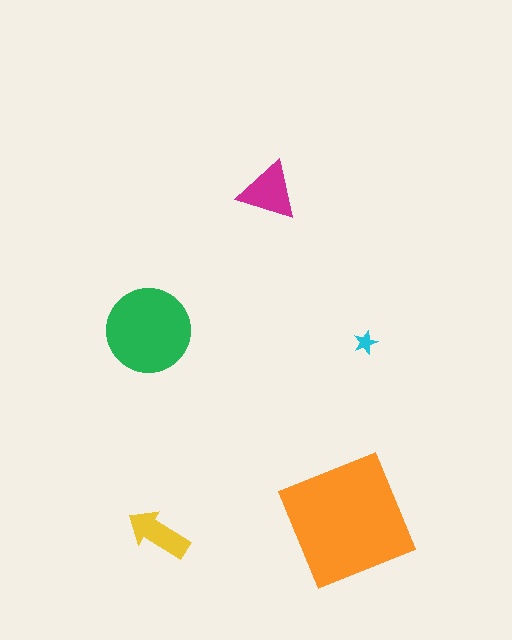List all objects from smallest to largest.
The cyan star, the yellow arrow, the magenta triangle, the green circle, the orange square.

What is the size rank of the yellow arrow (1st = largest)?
4th.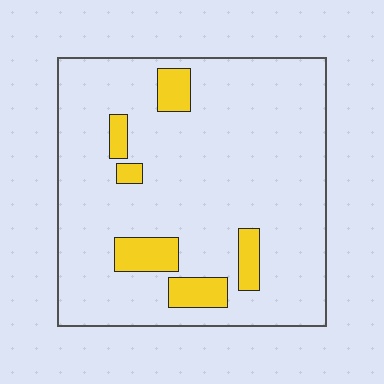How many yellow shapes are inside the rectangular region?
6.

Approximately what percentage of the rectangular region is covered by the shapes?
Approximately 10%.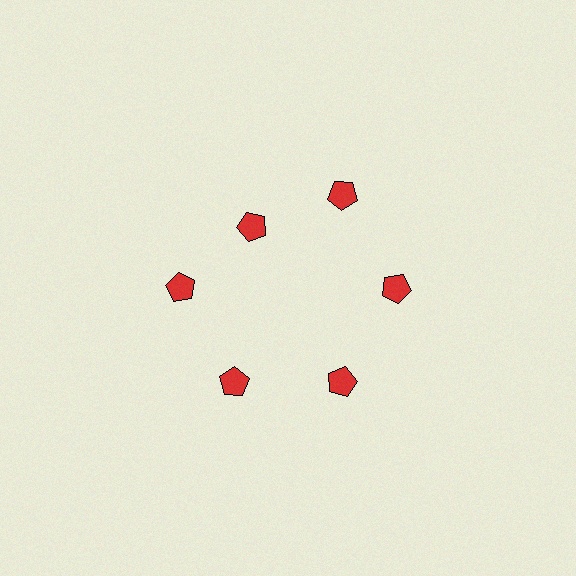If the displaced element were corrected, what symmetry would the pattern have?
It would have 6-fold rotational symmetry — the pattern would map onto itself every 60 degrees.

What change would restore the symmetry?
The symmetry would be restored by moving it outward, back onto the ring so that all 6 pentagons sit at equal angles and equal distance from the center.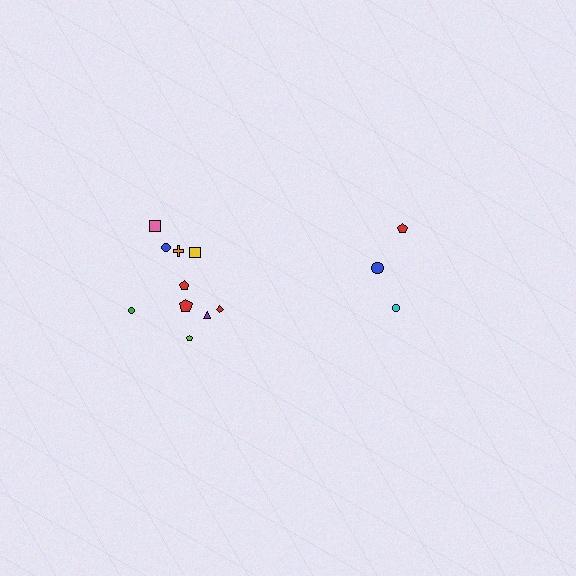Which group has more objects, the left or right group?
The left group.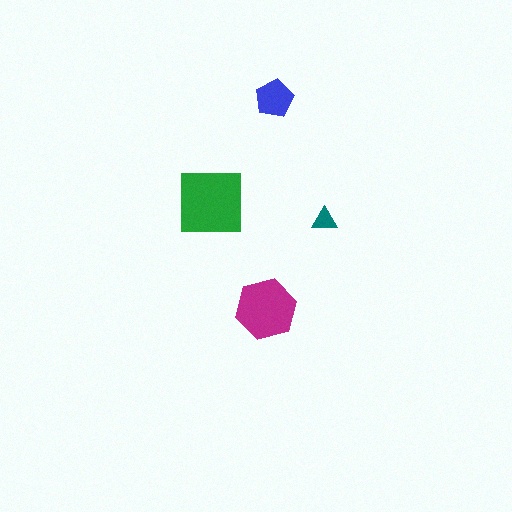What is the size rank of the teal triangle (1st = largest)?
4th.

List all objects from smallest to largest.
The teal triangle, the blue pentagon, the magenta hexagon, the green square.